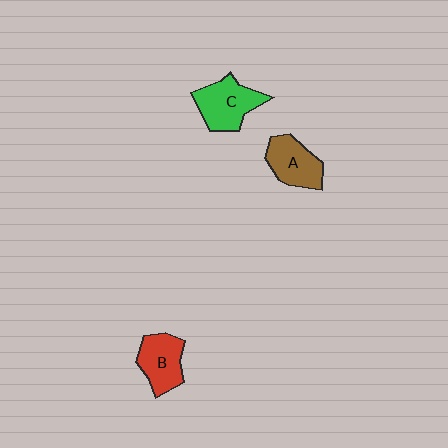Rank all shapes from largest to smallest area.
From largest to smallest: C (green), A (brown), B (red).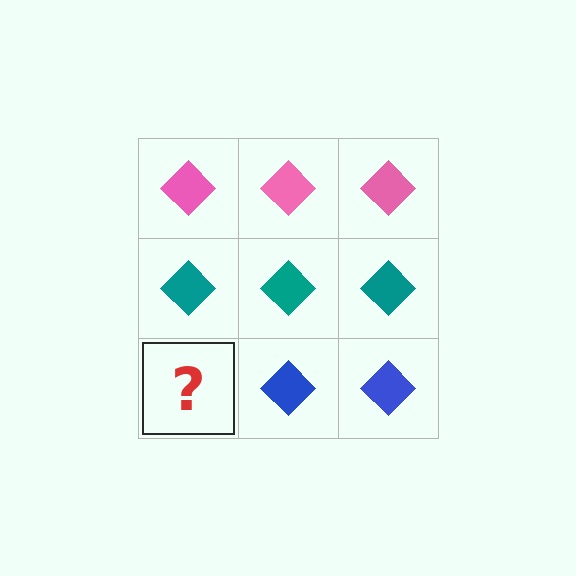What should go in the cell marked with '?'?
The missing cell should contain a blue diamond.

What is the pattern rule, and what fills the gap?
The rule is that each row has a consistent color. The gap should be filled with a blue diamond.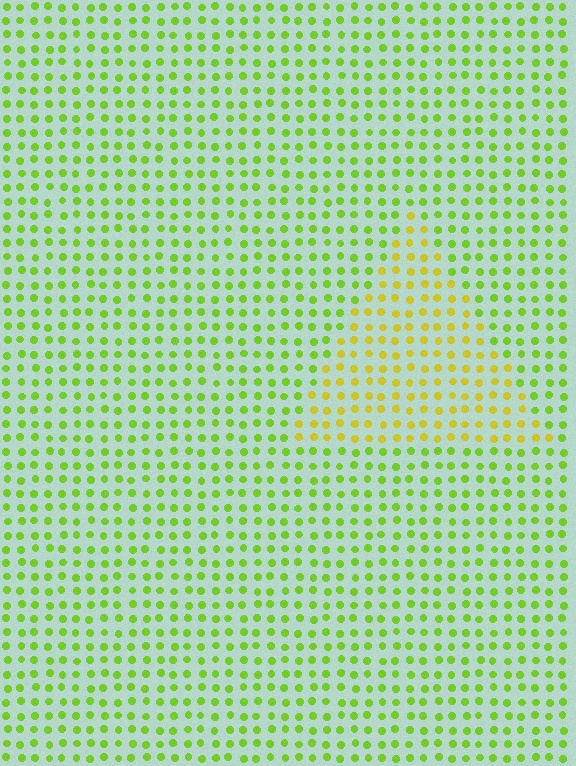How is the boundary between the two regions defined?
The boundary is defined purely by a slight shift in hue (about 36 degrees). Spacing, size, and orientation are identical on both sides.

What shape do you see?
I see a triangle.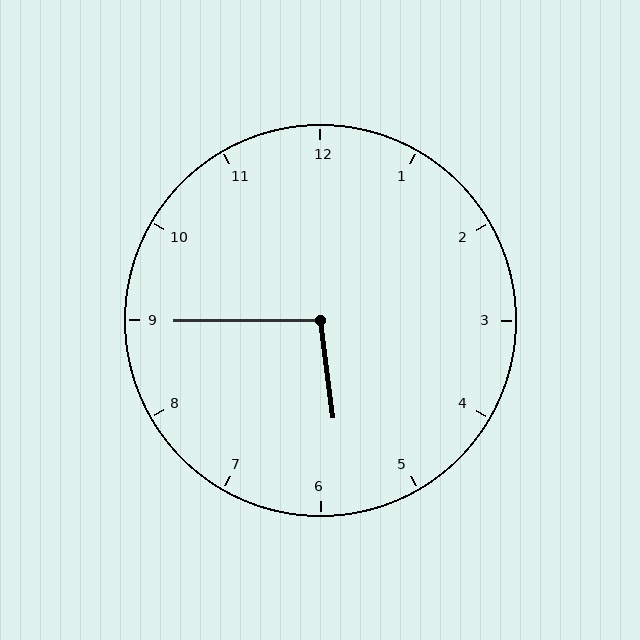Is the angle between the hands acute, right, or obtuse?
It is obtuse.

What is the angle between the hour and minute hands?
Approximately 98 degrees.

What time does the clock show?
5:45.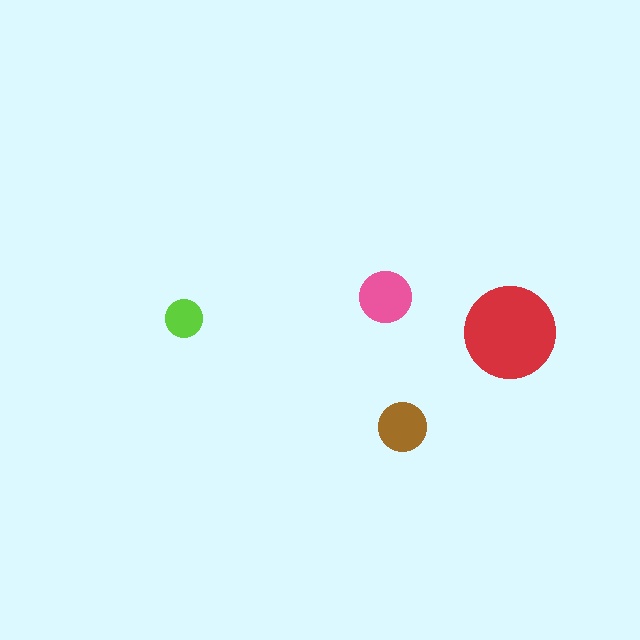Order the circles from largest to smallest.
the red one, the pink one, the brown one, the lime one.